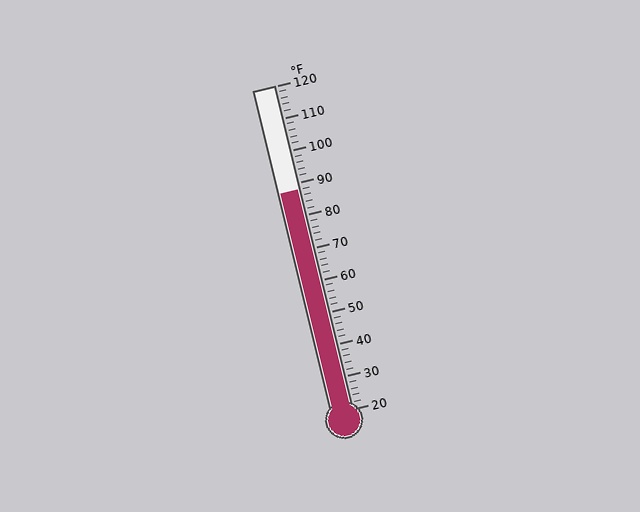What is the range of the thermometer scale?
The thermometer scale ranges from 20°F to 120°F.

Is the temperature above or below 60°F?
The temperature is above 60°F.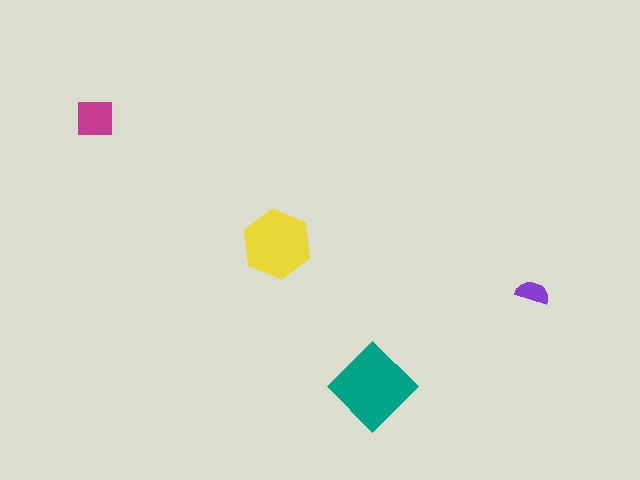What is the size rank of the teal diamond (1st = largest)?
1st.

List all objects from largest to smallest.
The teal diamond, the yellow hexagon, the magenta square, the purple semicircle.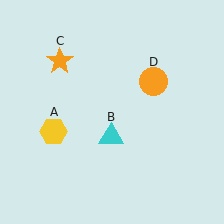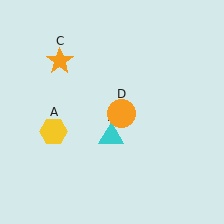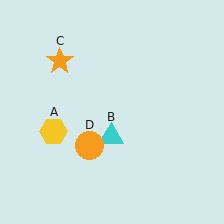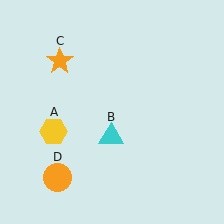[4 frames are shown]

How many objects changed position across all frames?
1 object changed position: orange circle (object D).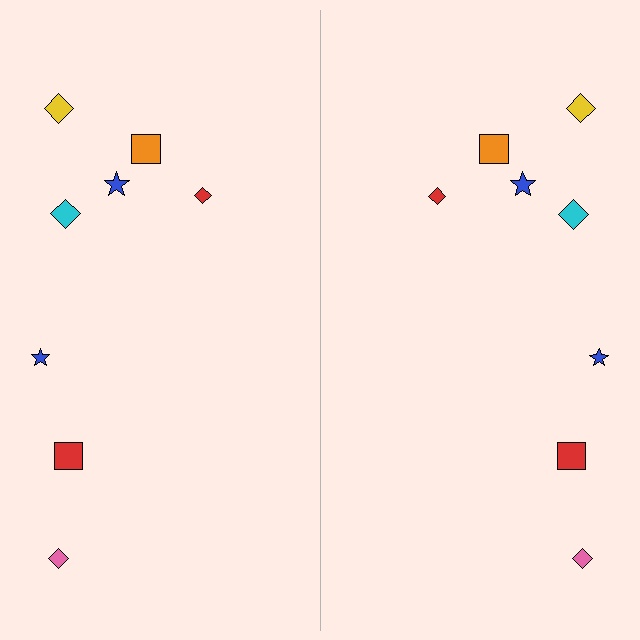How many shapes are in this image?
There are 16 shapes in this image.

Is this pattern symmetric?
Yes, this pattern has bilateral (reflection) symmetry.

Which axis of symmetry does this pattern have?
The pattern has a vertical axis of symmetry running through the center of the image.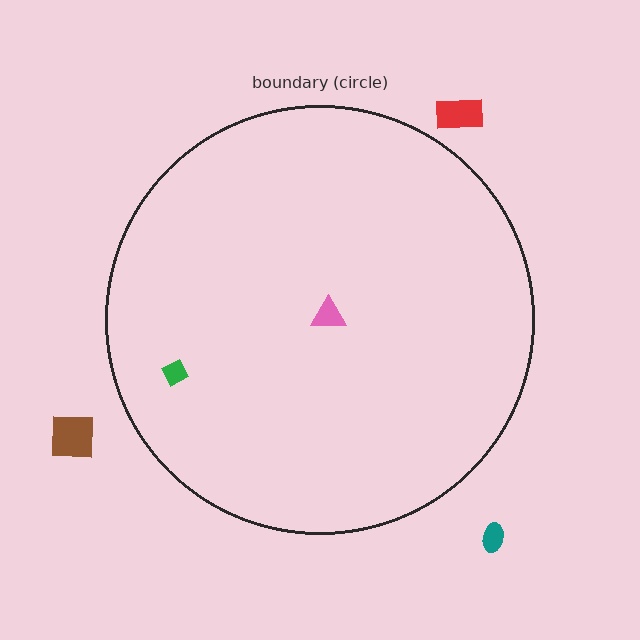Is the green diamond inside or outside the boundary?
Inside.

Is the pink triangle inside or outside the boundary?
Inside.